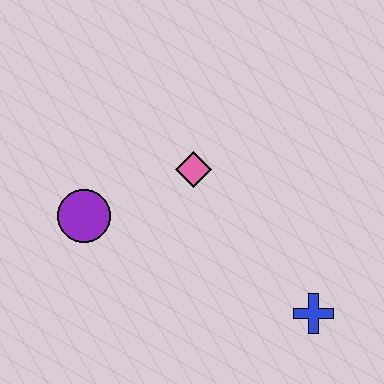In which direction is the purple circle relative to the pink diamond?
The purple circle is to the left of the pink diamond.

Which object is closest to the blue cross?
The pink diamond is closest to the blue cross.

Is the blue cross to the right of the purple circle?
Yes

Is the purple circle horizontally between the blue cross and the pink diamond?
No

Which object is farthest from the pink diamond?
The blue cross is farthest from the pink diamond.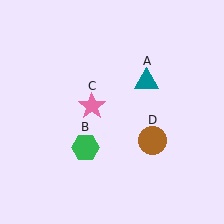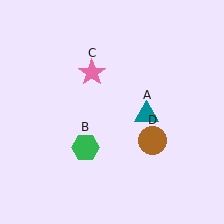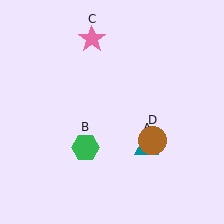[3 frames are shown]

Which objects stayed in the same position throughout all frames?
Green hexagon (object B) and brown circle (object D) remained stationary.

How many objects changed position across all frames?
2 objects changed position: teal triangle (object A), pink star (object C).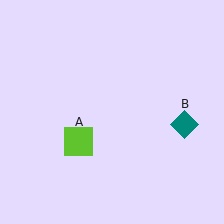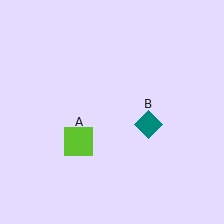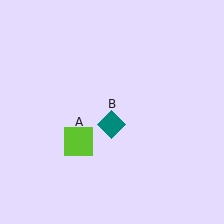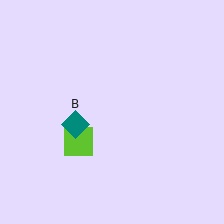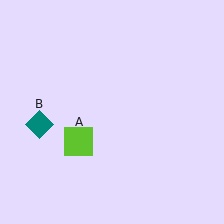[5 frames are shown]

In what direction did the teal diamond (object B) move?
The teal diamond (object B) moved left.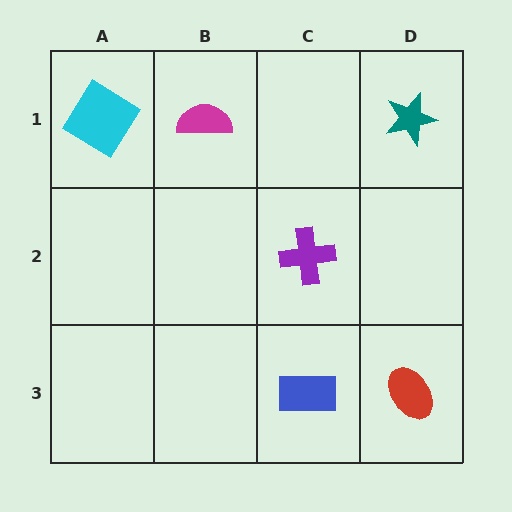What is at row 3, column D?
A red ellipse.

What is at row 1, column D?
A teal star.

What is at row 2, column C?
A purple cross.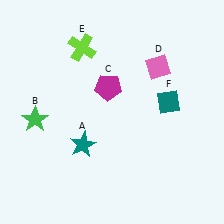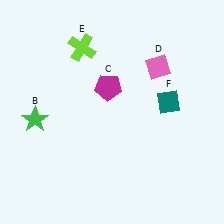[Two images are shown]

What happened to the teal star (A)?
The teal star (A) was removed in Image 2. It was in the bottom-left area of Image 1.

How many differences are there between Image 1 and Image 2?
There is 1 difference between the two images.